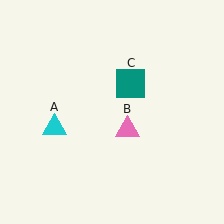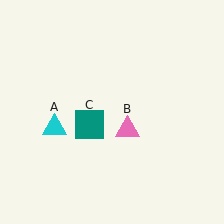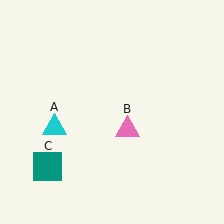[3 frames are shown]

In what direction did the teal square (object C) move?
The teal square (object C) moved down and to the left.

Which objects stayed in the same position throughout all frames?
Cyan triangle (object A) and pink triangle (object B) remained stationary.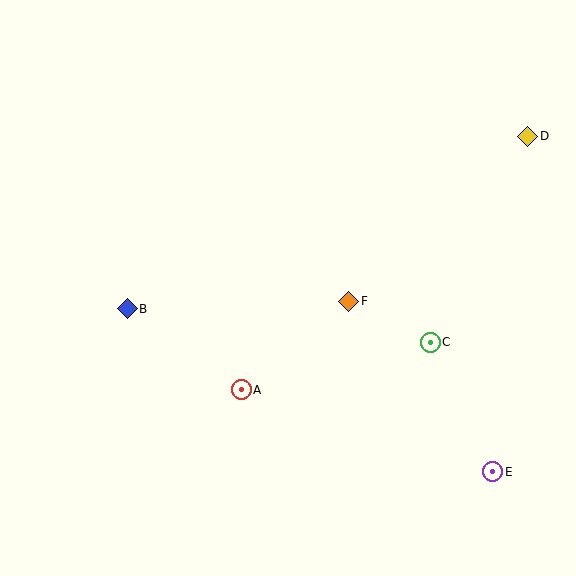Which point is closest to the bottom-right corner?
Point E is closest to the bottom-right corner.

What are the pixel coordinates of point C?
Point C is at (430, 342).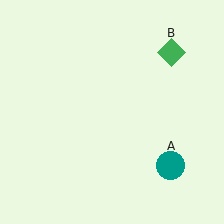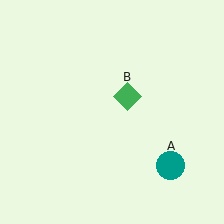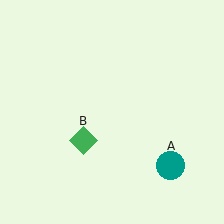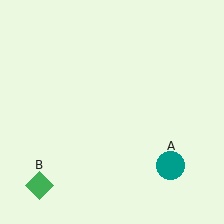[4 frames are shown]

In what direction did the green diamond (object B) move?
The green diamond (object B) moved down and to the left.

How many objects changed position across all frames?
1 object changed position: green diamond (object B).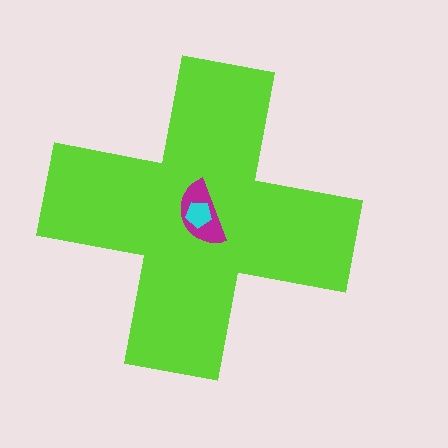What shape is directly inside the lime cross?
The magenta semicircle.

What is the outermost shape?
The lime cross.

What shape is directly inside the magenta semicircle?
The cyan pentagon.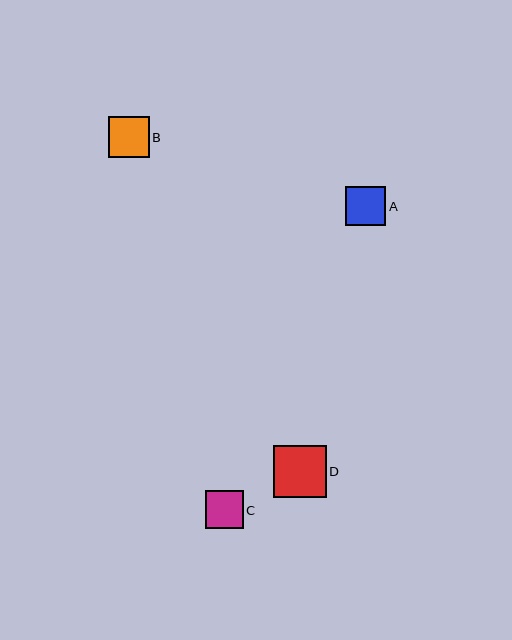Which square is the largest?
Square D is the largest with a size of approximately 53 pixels.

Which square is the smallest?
Square C is the smallest with a size of approximately 38 pixels.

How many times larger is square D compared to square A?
Square D is approximately 1.3 times the size of square A.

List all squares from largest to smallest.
From largest to smallest: D, B, A, C.